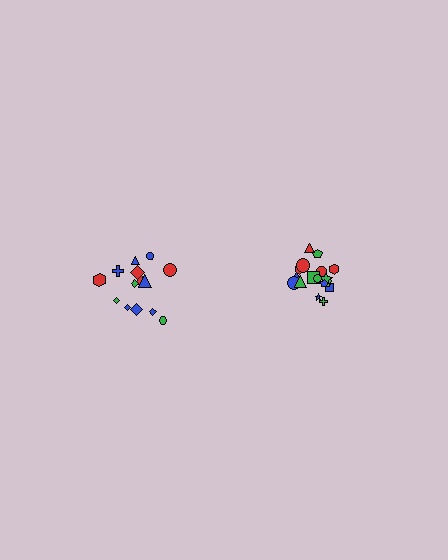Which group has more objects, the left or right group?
The right group.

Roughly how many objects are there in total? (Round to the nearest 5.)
Roughly 35 objects in total.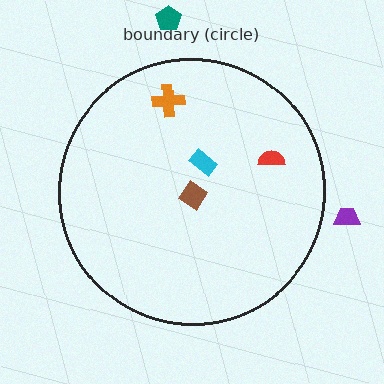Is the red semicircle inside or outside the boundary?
Inside.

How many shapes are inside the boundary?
4 inside, 2 outside.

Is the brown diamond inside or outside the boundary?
Inside.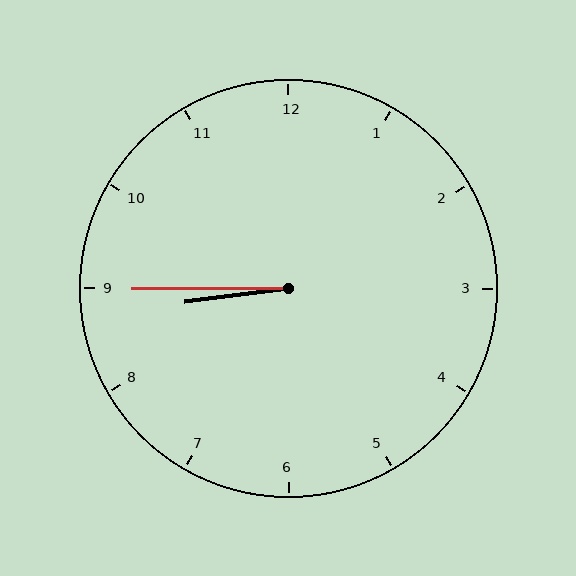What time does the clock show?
8:45.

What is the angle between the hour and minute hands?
Approximately 8 degrees.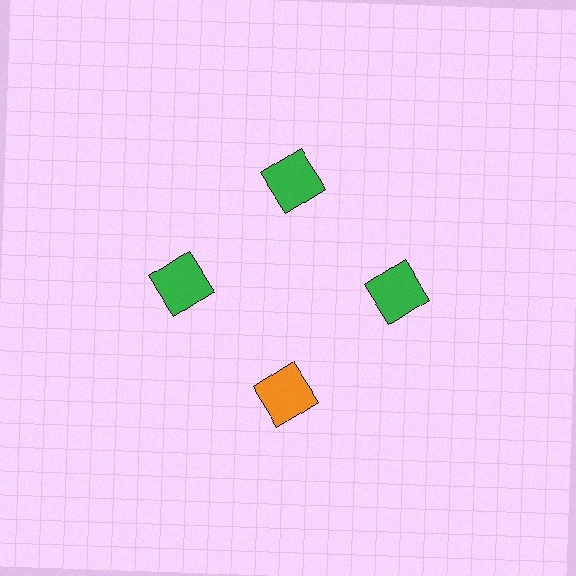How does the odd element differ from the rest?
It has a different color: orange instead of green.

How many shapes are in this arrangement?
There are 4 shapes arranged in a ring pattern.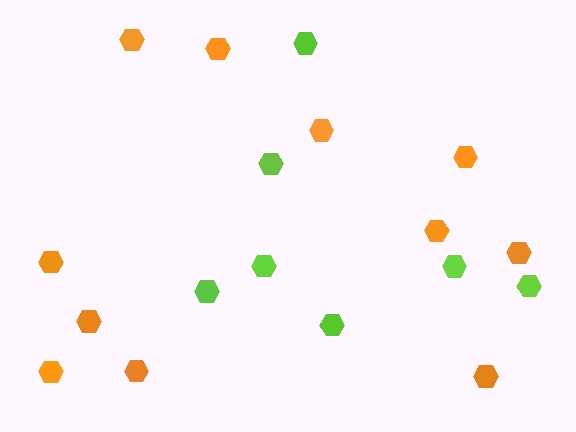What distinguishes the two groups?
There are 2 groups: one group of orange hexagons (11) and one group of lime hexagons (7).